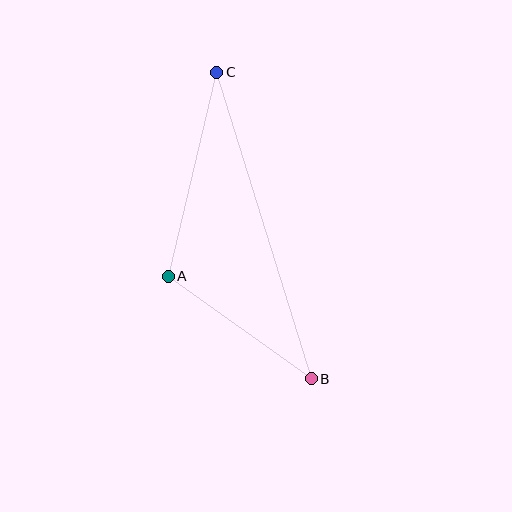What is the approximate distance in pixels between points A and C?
The distance between A and C is approximately 210 pixels.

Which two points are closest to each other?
Points A and B are closest to each other.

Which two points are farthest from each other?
Points B and C are farthest from each other.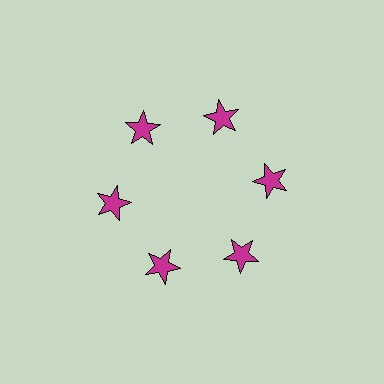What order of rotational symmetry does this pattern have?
This pattern has 6-fold rotational symmetry.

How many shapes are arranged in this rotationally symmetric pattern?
There are 6 shapes, arranged in 6 groups of 1.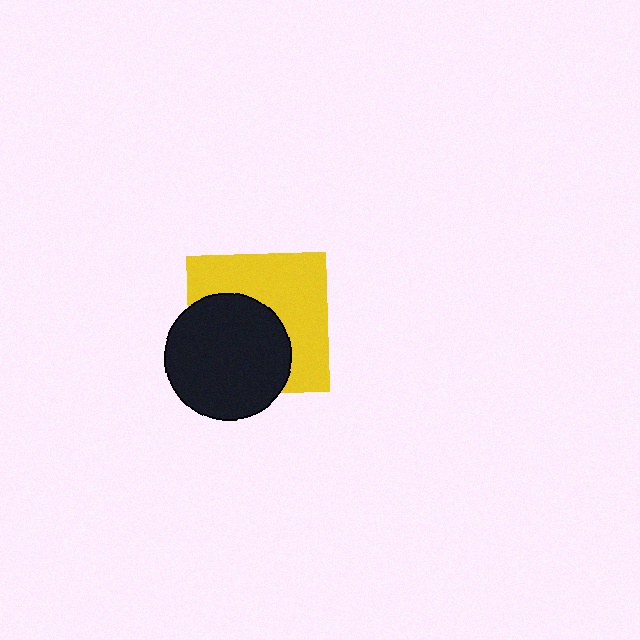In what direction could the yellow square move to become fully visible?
The yellow square could move toward the upper-right. That would shift it out from behind the black circle entirely.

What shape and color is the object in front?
The object in front is a black circle.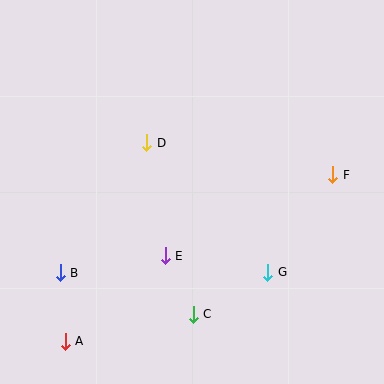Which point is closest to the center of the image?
Point D at (147, 143) is closest to the center.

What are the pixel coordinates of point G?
Point G is at (268, 272).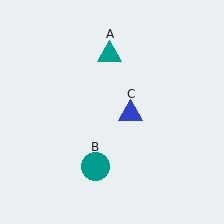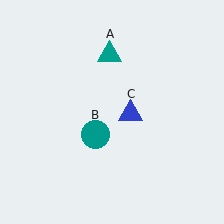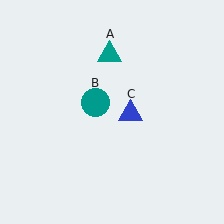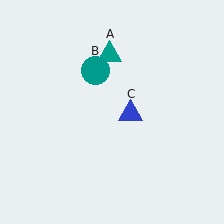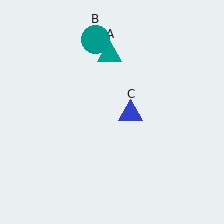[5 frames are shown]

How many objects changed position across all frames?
1 object changed position: teal circle (object B).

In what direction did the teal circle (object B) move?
The teal circle (object B) moved up.